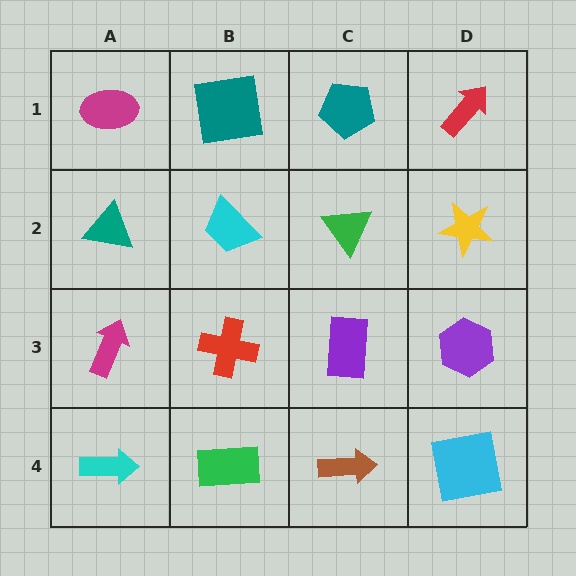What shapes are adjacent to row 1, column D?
A yellow star (row 2, column D), a teal pentagon (row 1, column C).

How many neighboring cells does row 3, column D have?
3.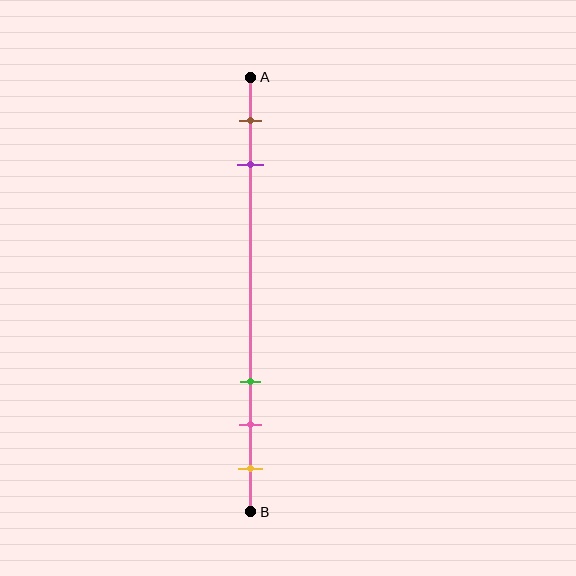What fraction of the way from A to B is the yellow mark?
The yellow mark is approximately 90% (0.9) of the way from A to B.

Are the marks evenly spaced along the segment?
No, the marks are not evenly spaced.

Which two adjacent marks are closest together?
The pink and yellow marks are the closest adjacent pair.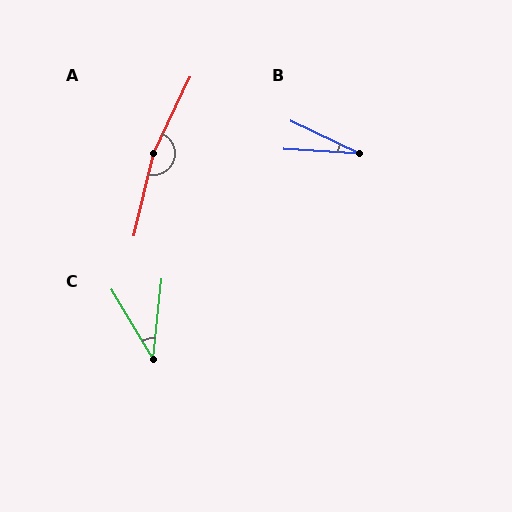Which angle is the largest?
A, at approximately 168 degrees.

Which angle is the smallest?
B, at approximately 22 degrees.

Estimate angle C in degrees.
Approximately 36 degrees.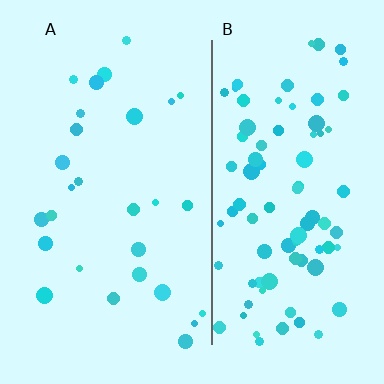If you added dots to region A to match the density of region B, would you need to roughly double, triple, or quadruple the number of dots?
Approximately triple.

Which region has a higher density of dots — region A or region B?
B (the right).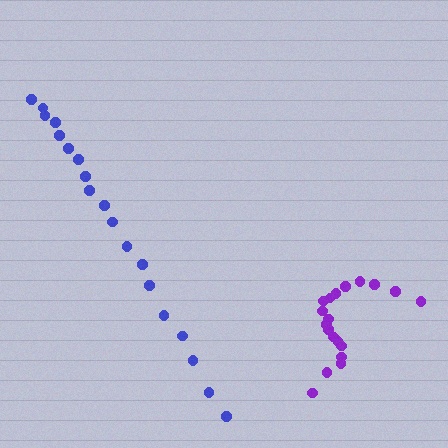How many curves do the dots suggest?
There are 2 distinct paths.